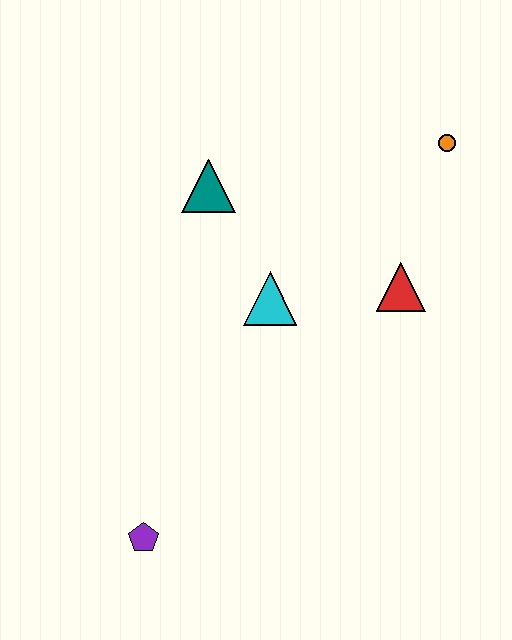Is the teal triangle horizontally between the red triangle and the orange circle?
No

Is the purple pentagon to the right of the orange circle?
No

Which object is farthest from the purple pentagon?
The orange circle is farthest from the purple pentagon.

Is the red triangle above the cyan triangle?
Yes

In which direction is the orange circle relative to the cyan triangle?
The orange circle is to the right of the cyan triangle.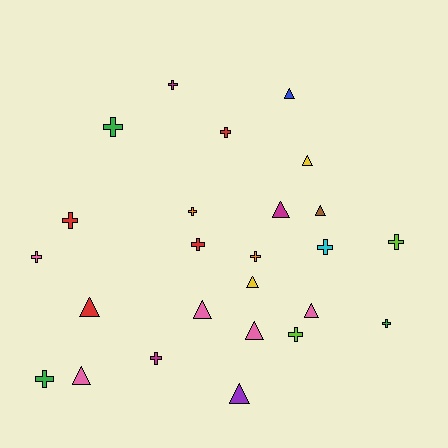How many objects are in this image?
There are 25 objects.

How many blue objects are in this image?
There is 1 blue object.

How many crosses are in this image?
There are 14 crosses.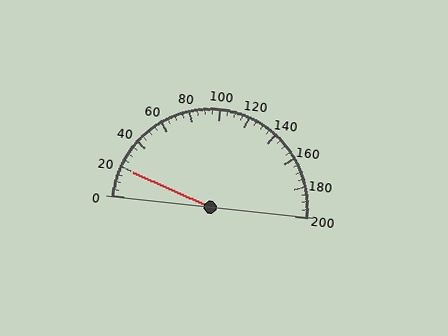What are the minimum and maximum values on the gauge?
The gauge ranges from 0 to 200.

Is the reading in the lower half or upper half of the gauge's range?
The reading is in the lower half of the range (0 to 200).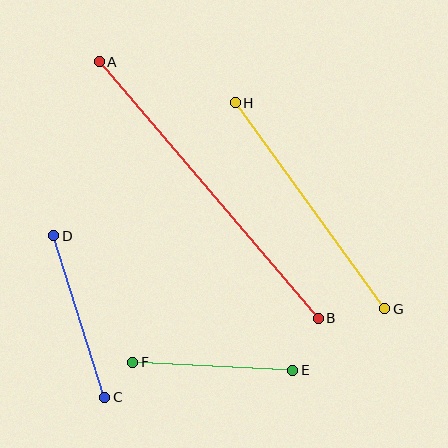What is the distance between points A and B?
The distance is approximately 337 pixels.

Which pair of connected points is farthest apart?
Points A and B are farthest apart.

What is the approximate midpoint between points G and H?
The midpoint is at approximately (310, 206) pixels.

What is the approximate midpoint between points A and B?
The midpoint is at approximately (209, 190) pixels.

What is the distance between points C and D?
The distance is approximately 169 pixels.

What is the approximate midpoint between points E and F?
The midpoint is at approximately (213, 366) pixels.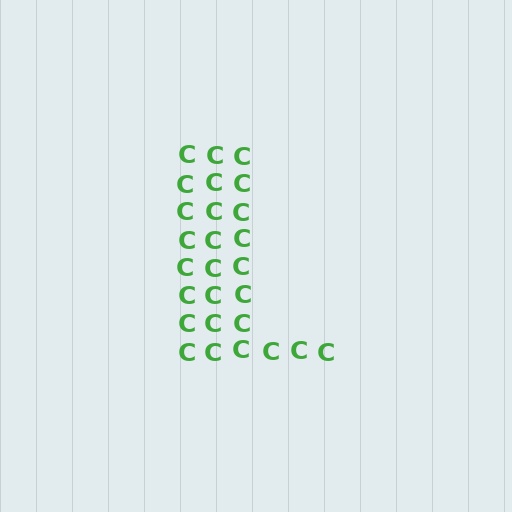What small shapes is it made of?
It is made of small letter C's.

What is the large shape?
The large shape is the letter L.